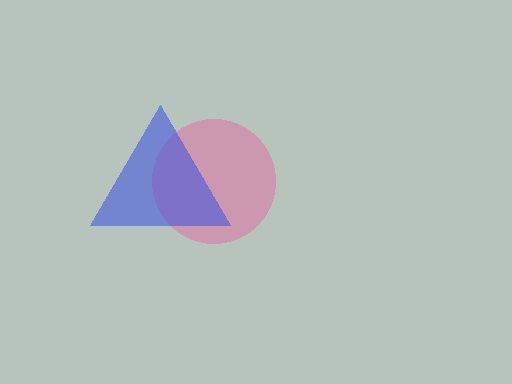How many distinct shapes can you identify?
There are 2 distinct shapes: a pink circle, a blue triangle.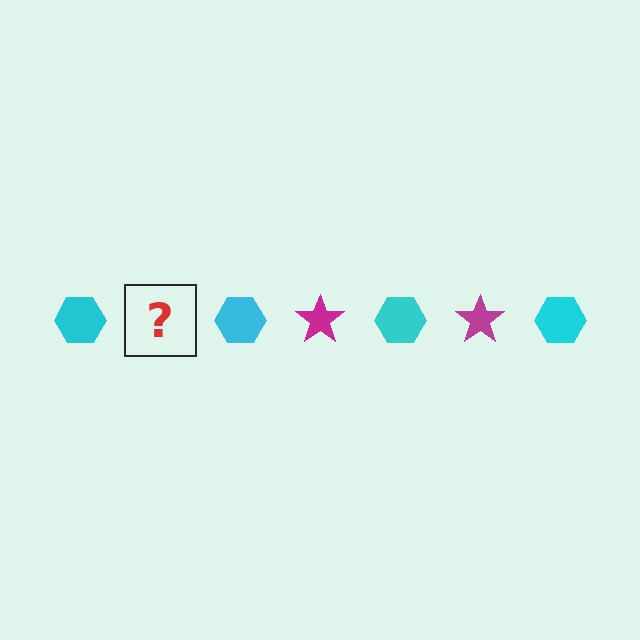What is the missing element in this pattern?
The missing element is a magenta star.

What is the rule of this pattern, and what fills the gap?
The rule is that the pattern alternates between cyan hexagon and magenta star. The gap should be filled with a magenta star.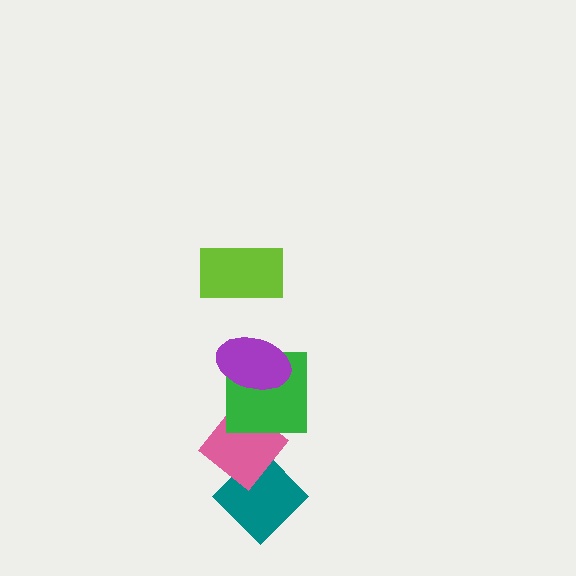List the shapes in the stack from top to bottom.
From top to bottom: the lime rectangle, the purple ellipse, the green square, the pink diamond, the teal diamond.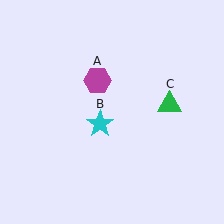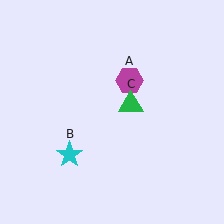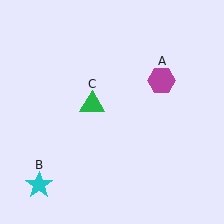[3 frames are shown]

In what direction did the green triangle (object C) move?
The green triangle (object C) moved left.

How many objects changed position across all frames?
3 objects changed position: magenta hexagon (object A), cyan star (object B), green triangle (object C).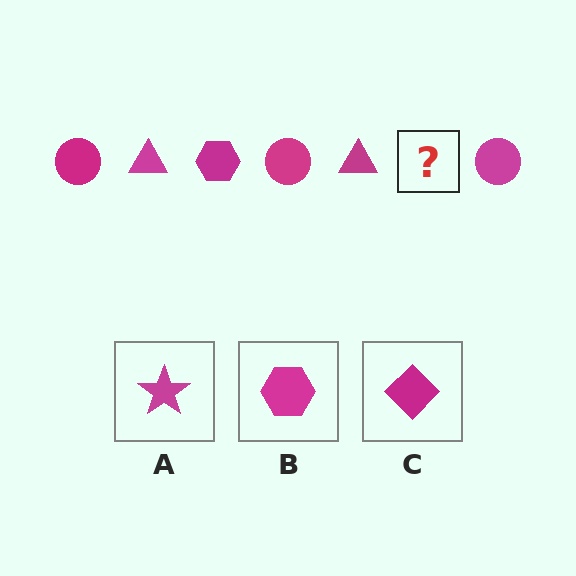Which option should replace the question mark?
Option B.